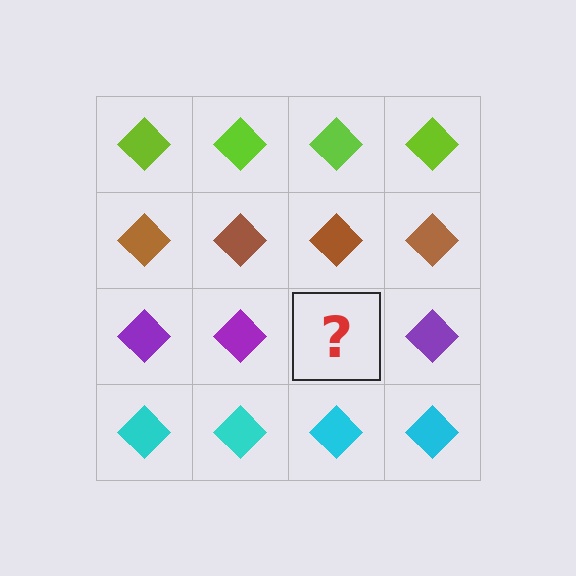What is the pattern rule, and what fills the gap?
The rule is that each row has a consistent color. The gap should be filled with a purple diamond.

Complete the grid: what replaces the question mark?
The question mark should be replaced with a purple diamond.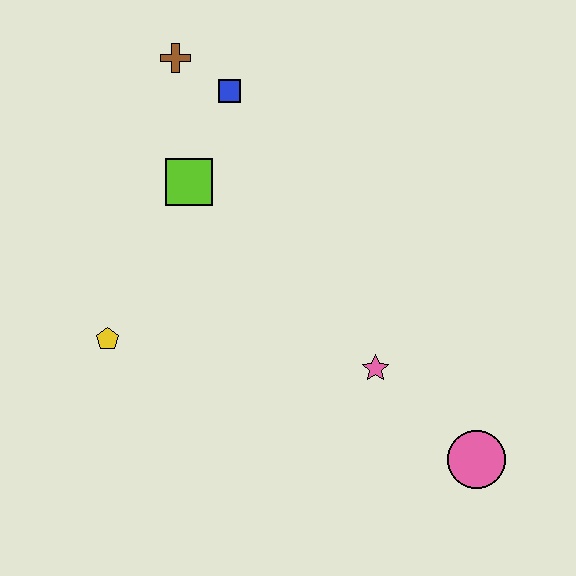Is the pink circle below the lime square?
Yes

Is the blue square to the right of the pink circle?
No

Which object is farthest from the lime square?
The pink circle is farthest from the lime square.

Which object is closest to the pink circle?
The pink star is closest to the pink circle.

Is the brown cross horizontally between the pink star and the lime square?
No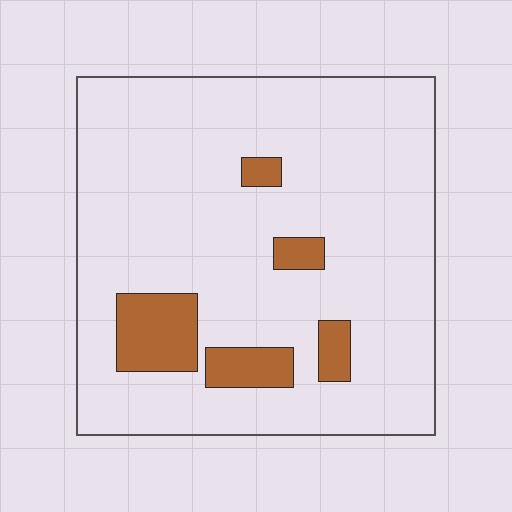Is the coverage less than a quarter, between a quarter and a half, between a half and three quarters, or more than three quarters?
Less than a quarter.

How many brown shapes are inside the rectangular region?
5.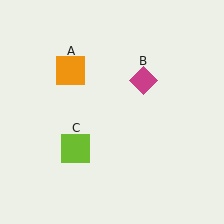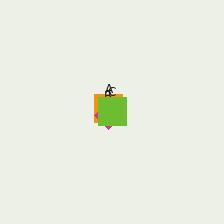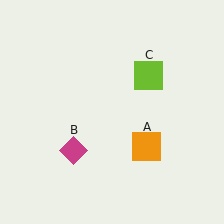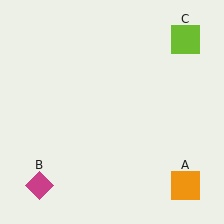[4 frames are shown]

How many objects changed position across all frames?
3 objects changed position: orange square (object A), magenta diamond (object B), lime square (object C).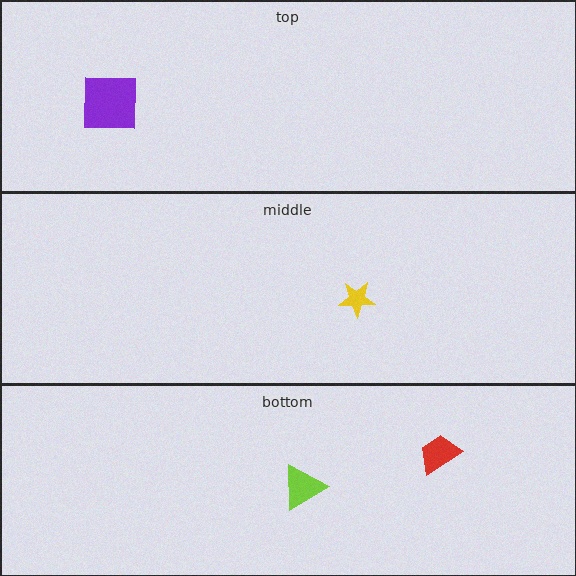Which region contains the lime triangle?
The bottom region.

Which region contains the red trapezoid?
The bottom region.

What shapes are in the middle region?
The yellow star.